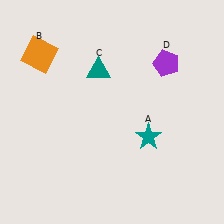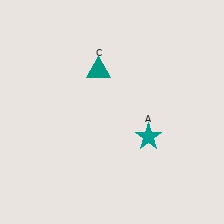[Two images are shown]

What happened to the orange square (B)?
The orange square (B) was removed in Image 2. It was in the top-left area of Image 1.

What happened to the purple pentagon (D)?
The purple pentagon (D) was removed in Image 2. It was in the top-right area of Image 1.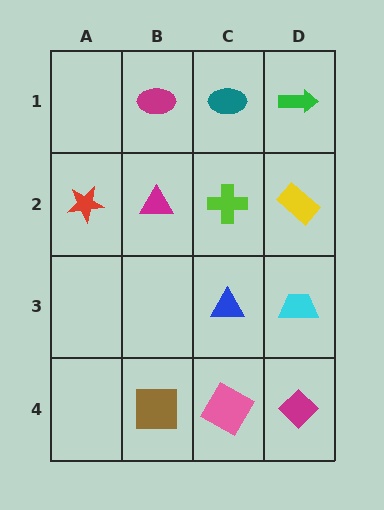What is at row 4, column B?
A brown square.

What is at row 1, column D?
A green arrow.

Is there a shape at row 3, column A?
No, that cell is empty.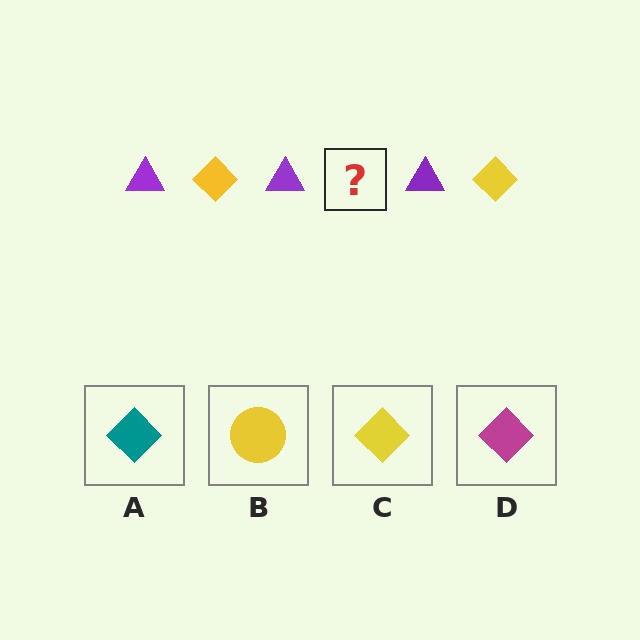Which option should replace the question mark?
Option C.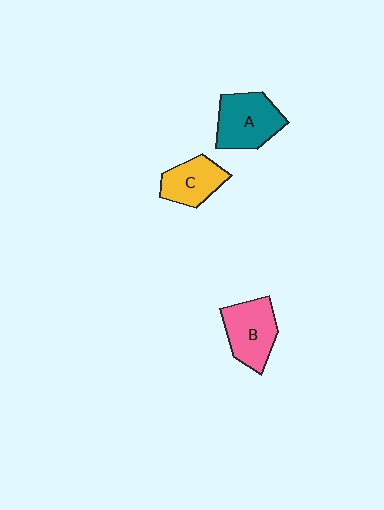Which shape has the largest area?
Shape A (teal).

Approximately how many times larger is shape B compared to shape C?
Approximately 1.2 times.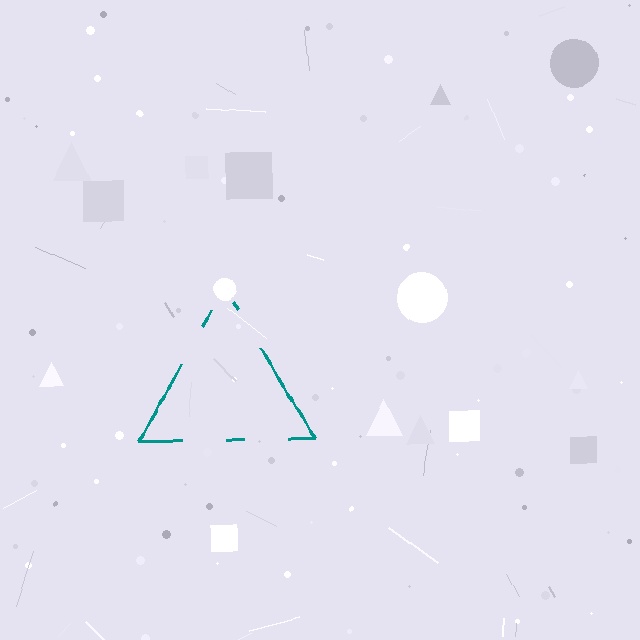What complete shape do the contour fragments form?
The contour fragments form a triangle.